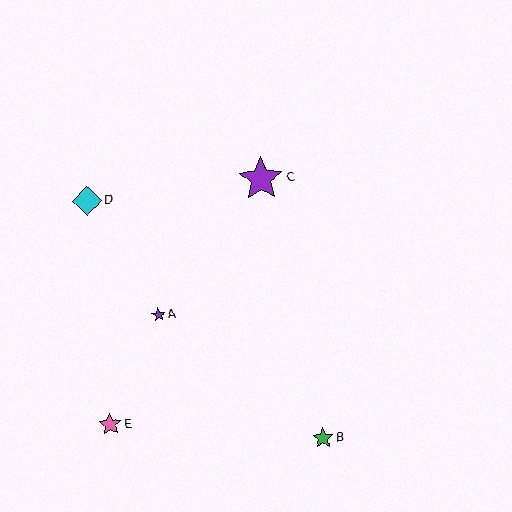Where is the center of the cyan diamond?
The center of the cyan diamond is at (87, 201).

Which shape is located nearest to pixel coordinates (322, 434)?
The green star (labeled B) at (323, 438) is nearest to that location.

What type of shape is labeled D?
Shape D is a cyan diamond.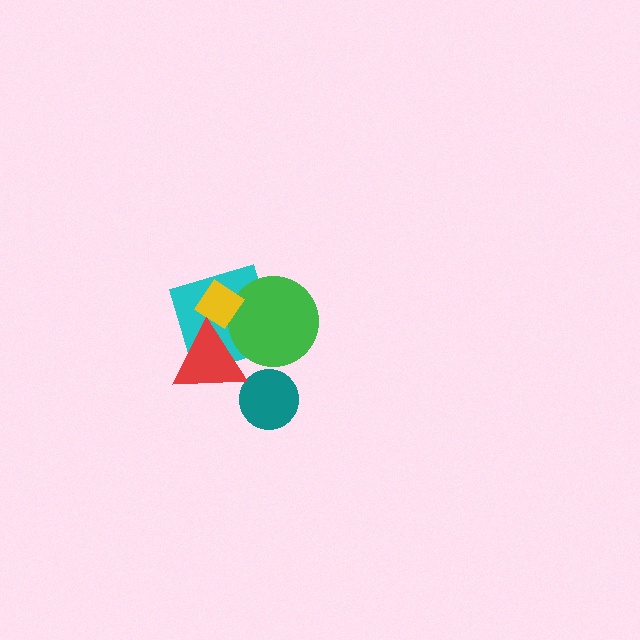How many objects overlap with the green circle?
3 objects overlap with the green circle.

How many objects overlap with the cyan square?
3 objects overlap with the cyan square.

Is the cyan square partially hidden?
Yes, it is partially covered by another shape.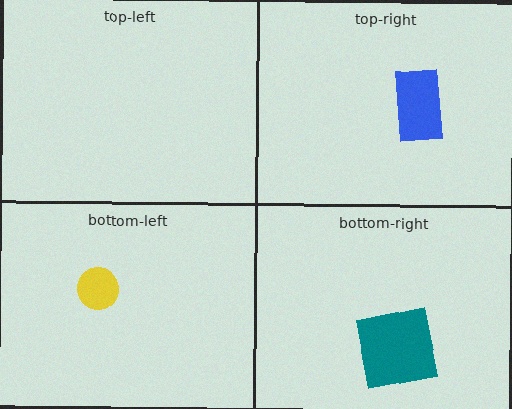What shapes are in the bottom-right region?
The teal square.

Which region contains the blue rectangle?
The top-right region.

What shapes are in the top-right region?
The blue rectangle.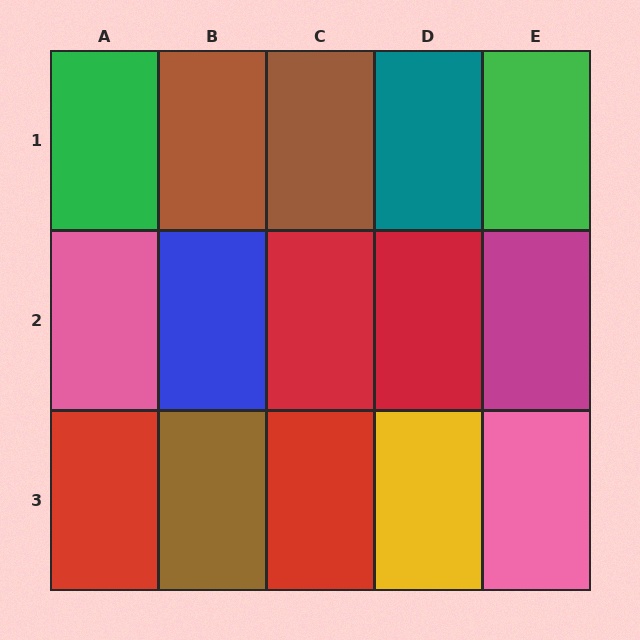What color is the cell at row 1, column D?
Teal.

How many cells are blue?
1 cell is blue.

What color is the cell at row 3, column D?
Yellow.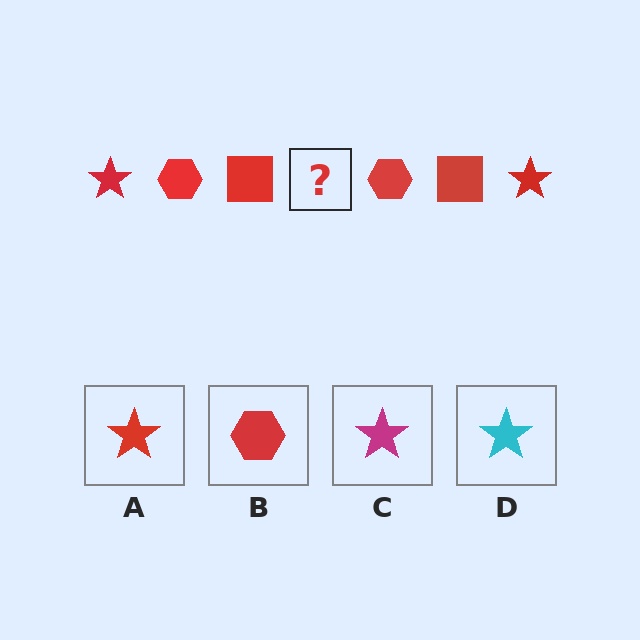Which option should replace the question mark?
Option A.